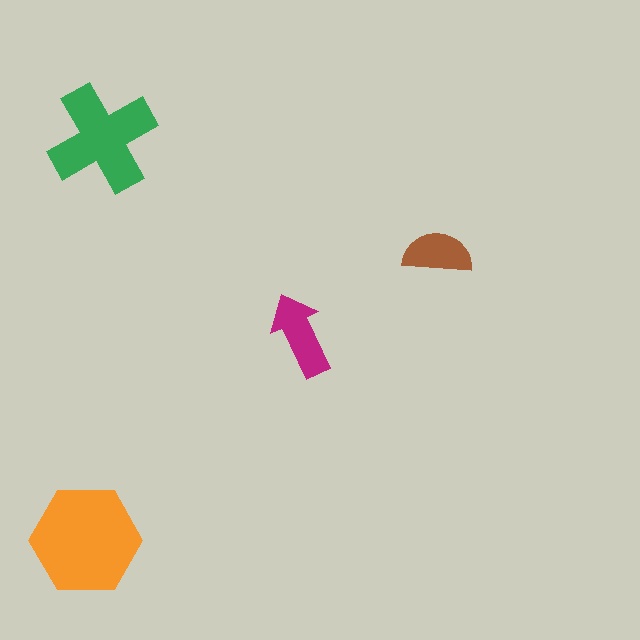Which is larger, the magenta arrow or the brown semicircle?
The magenta arrow.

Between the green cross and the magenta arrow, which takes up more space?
The green cross.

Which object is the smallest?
The brown semicircle.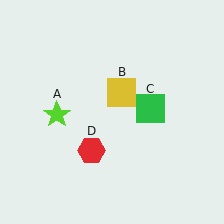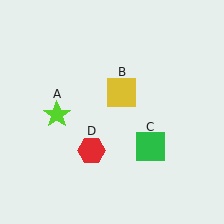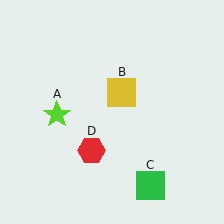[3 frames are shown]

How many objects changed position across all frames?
1 object changed position: green square (object C).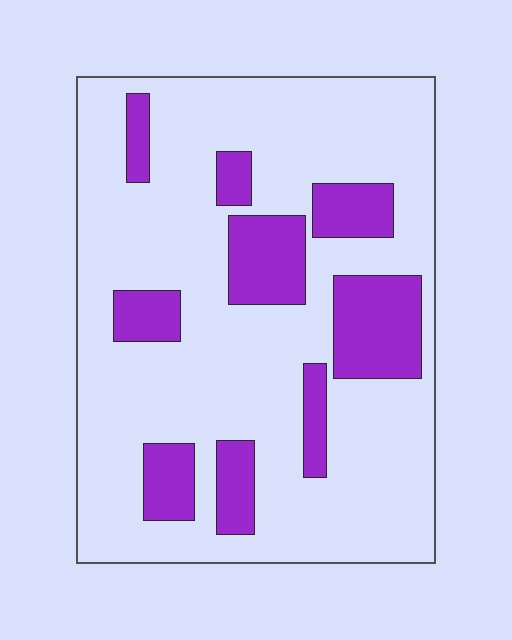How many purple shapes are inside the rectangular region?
9.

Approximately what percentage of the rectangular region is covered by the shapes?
Approximately 20%.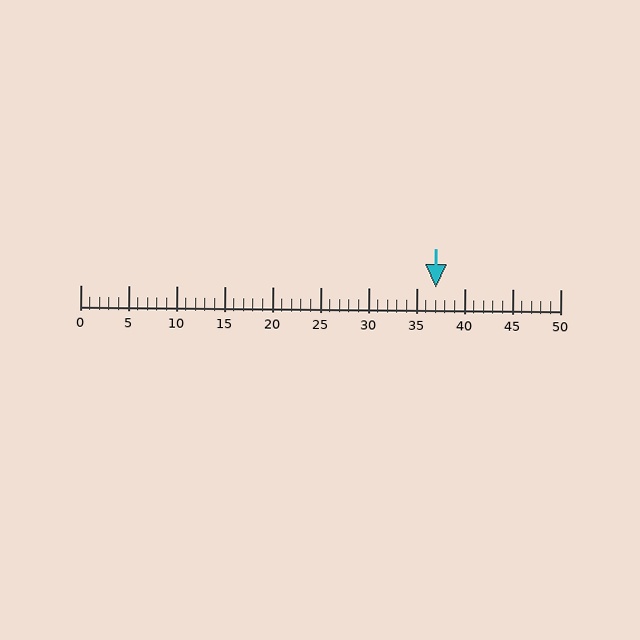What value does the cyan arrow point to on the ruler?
The cyan arrow points to approximately 37.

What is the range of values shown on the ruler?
The ruler shows values from 0 to 50.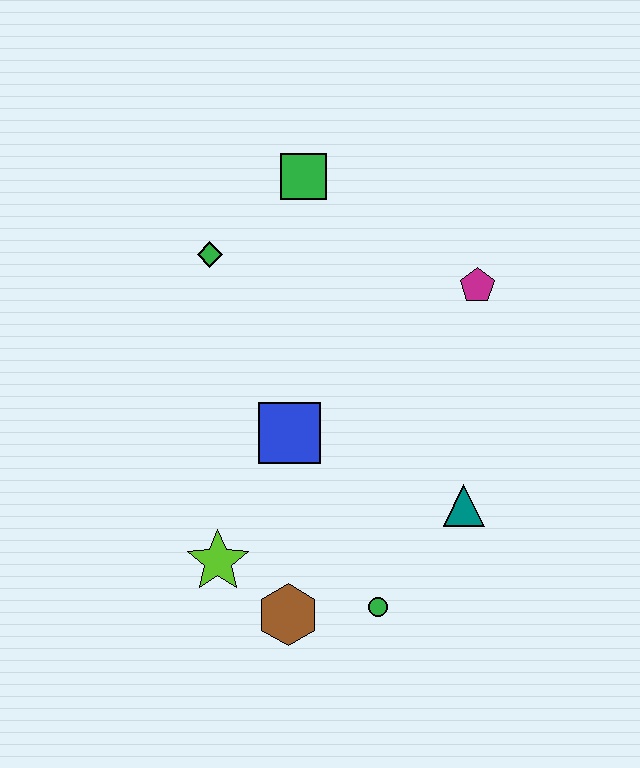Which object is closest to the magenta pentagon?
The green square is closest to the magenta pentagon.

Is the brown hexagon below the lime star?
Yes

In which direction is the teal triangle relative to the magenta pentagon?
The teal triangle is below the magenta pentagon.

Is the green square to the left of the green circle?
Yes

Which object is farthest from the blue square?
The green square is farthest from the blue square.